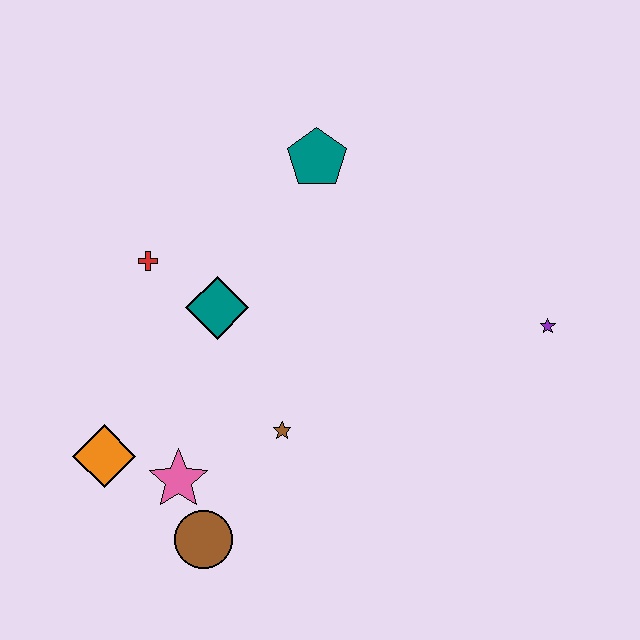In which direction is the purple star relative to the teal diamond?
The purple star is to the right of the teal diamond.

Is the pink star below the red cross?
Yes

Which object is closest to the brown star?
The pink star is closest to the brown star.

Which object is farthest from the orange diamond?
The purple star is farthest from the orange diamond.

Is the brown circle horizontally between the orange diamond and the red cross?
No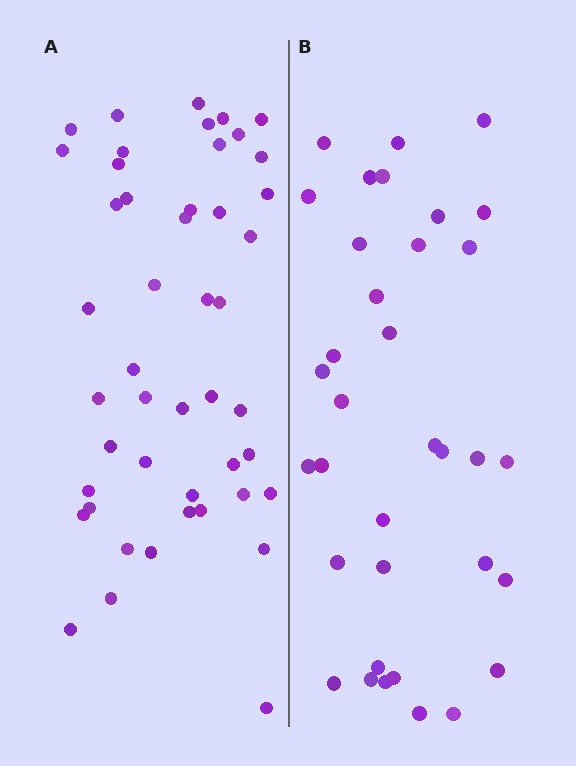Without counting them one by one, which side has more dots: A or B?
Region A (the left region) has more dots.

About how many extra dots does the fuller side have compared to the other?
Region A has roughly 12 or so more dots than region B.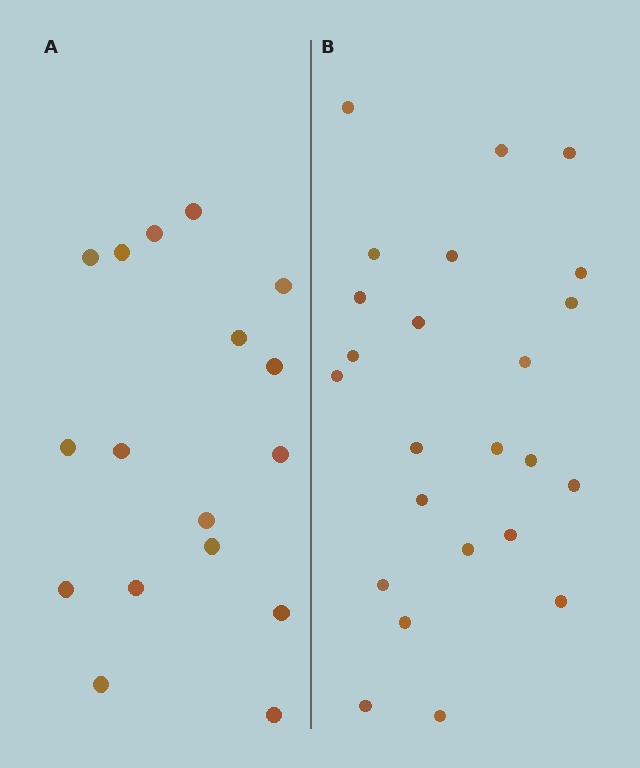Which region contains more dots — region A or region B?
Region B (the right region) has more dots.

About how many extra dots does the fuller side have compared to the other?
Region B has roughly 8 or so more dots than region A.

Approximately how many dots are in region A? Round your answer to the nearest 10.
About 20 dots. (The exact count is 17, which rounds to 20.)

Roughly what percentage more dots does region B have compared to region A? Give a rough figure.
About 40% more.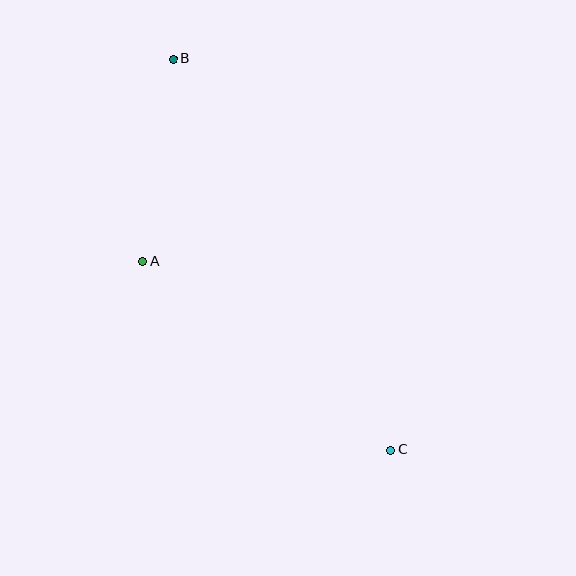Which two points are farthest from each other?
Points B and C are farthest from each other.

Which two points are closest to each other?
Points A and B are closest to each other.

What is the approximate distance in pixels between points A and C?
The distance between A and C is approximately 312 pixels.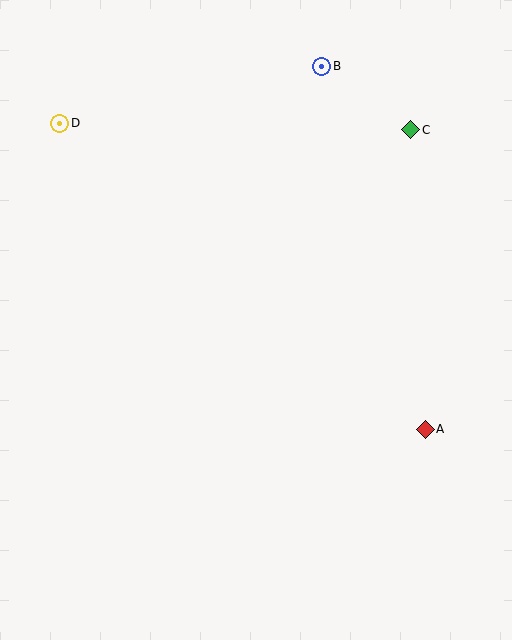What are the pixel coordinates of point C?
Point C is at (411, 130).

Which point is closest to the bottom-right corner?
Point A is closest to the bottom-right corner.